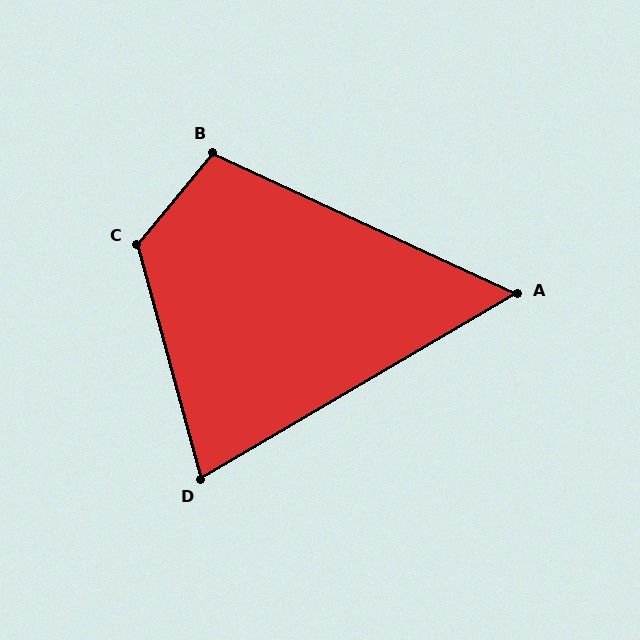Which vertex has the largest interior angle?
C, at approximately 125 degrees.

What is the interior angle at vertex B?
Approximately 105 degrees (obtuse).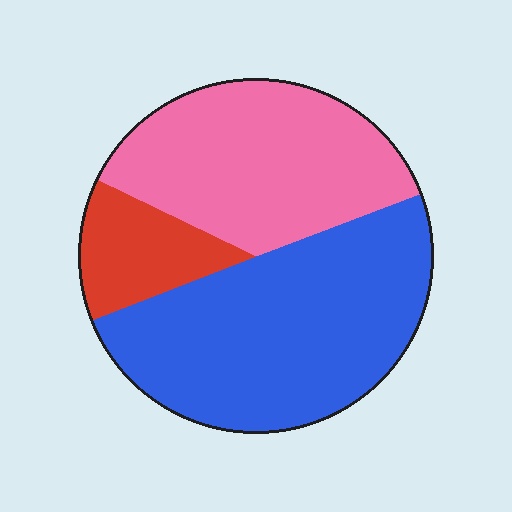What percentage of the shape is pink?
Pink covers about 35% of the shape.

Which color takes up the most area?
Blue, at roughly 50%.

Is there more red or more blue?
Blue.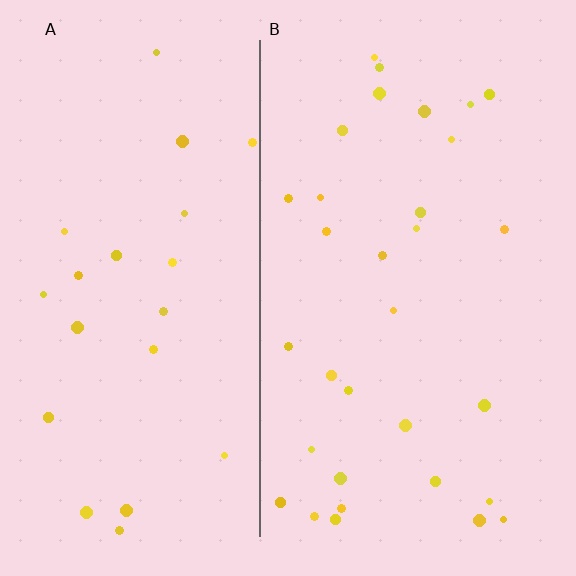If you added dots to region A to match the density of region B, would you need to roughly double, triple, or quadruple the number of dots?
Approximately double.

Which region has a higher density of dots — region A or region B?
B (the right).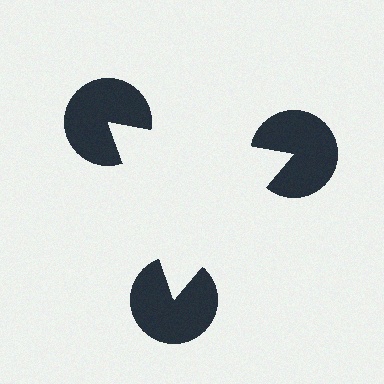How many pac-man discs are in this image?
There are 3 — one at each vertex of the illusory triangle.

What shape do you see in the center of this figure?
An illusory triangle — its edges are inferred from the aligned wedge cuts in the pac-man discs, not physically drawn.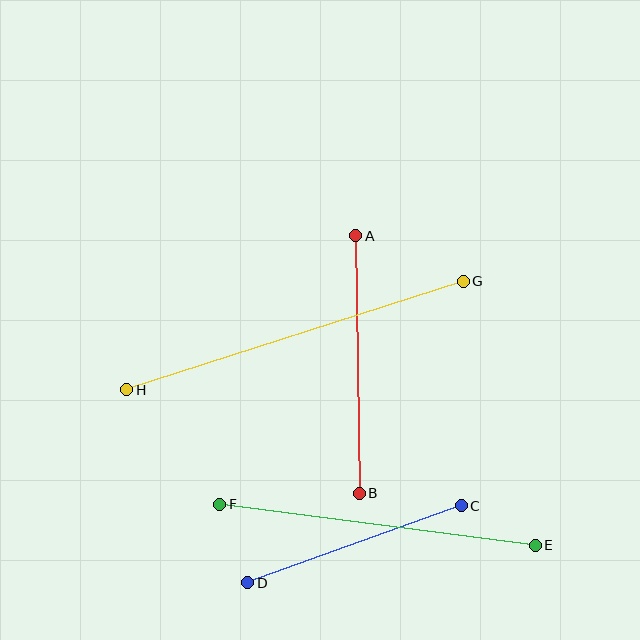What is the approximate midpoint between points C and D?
The midpoint is at approximately (355, 544) pixels.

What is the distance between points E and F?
The distance is approximately 318 pixels.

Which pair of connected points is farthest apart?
Points G and H are farthest apart.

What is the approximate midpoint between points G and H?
The midpoint is at approximately (295, 336) pixels.